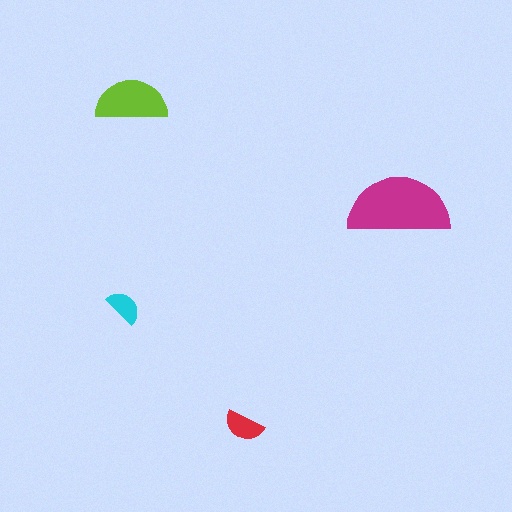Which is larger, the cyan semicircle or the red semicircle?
The red one.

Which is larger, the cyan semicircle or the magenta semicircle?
The magenta one.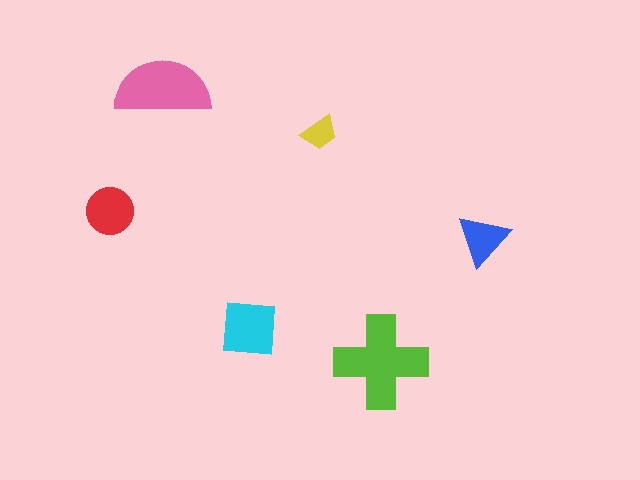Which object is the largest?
The lime cross.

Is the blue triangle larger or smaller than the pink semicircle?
Smaller.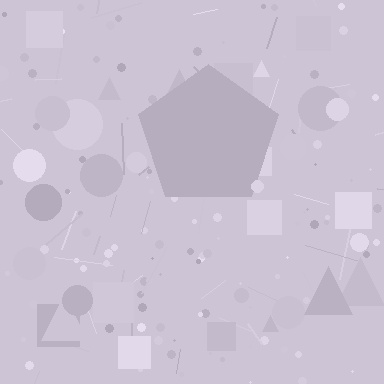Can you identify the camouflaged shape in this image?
The camouflaged shape is a pentagon.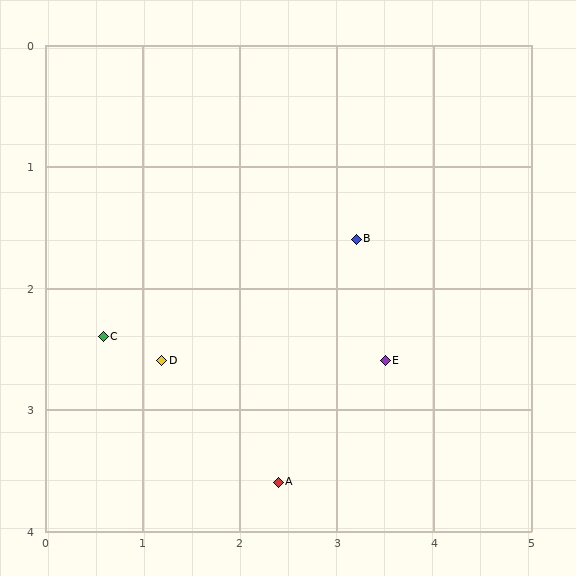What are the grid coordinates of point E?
Point E is at approximately (3.5, 2.6).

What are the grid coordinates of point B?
Point B is at approximately (3.2, 1.6).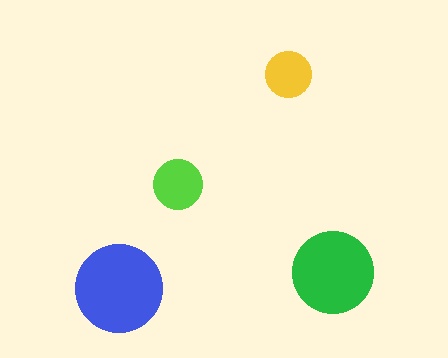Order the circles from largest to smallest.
the blue one, the green one, the lime one, the yellow one.